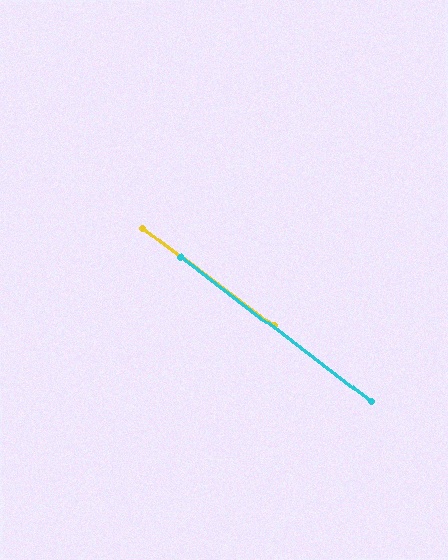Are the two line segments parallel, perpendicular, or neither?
Parallel — their directions differ by only 0.6°.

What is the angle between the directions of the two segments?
Approximately 1 degree.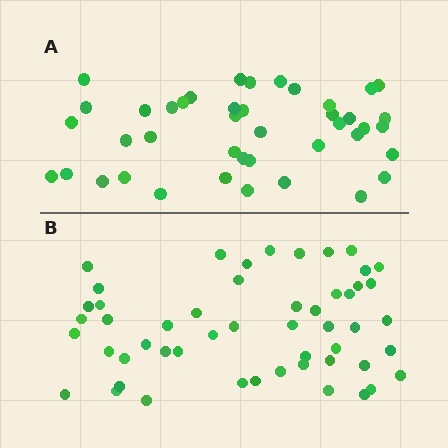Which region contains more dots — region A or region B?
Region B (the bottom region) has more dots.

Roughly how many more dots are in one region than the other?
Region B has roughly 10 or so more dots than region A.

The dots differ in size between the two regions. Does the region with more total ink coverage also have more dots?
No. Region A has more total ink coverage because its dots are larger, but region B actually contains more individual dots. Total area can be misleading — the number of items is what matters here.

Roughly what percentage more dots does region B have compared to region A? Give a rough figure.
About 25% more.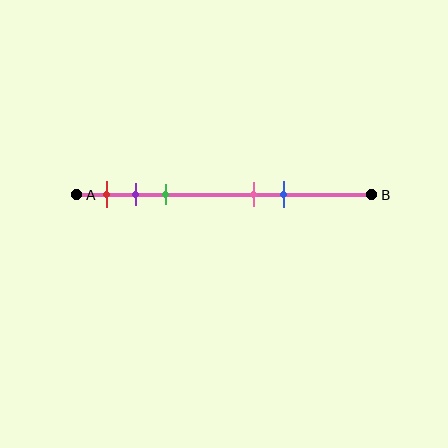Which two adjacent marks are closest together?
The purple and green marks are the closest adjacent pair.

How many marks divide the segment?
There are 5 marks dividing the segment.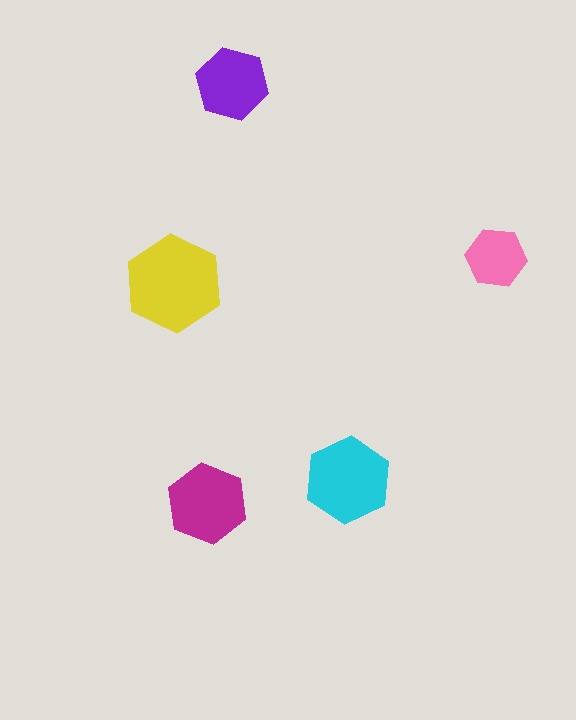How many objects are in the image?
There are 5 objects in the image.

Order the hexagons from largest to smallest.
the yellow one, the cyan one, the magenta one, the purple one, the pink one.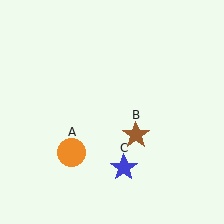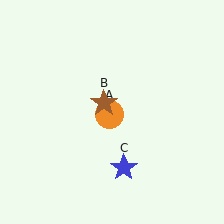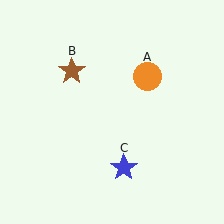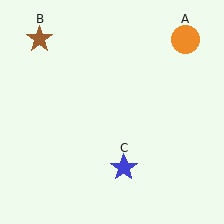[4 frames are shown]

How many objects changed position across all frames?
2 objects changed position: orange circle (object A), brown star (object B).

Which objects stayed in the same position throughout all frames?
Blue star (object C) remained stationary.